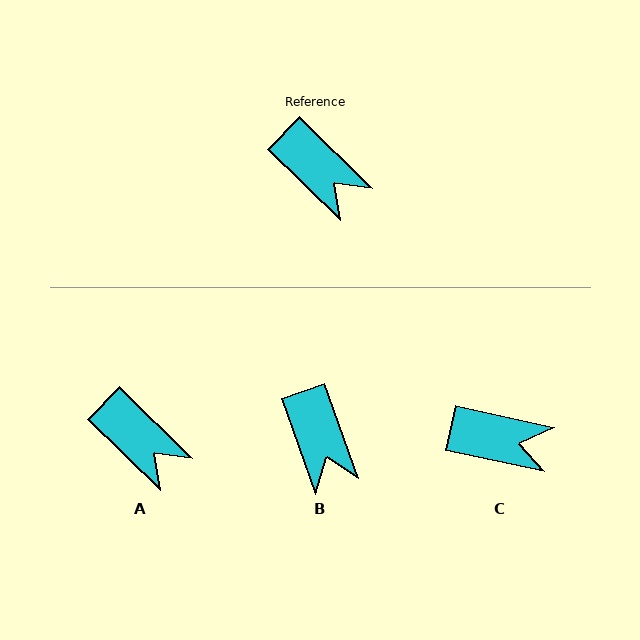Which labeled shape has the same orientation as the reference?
A.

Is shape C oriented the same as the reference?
No, it is off by about 32 degrees.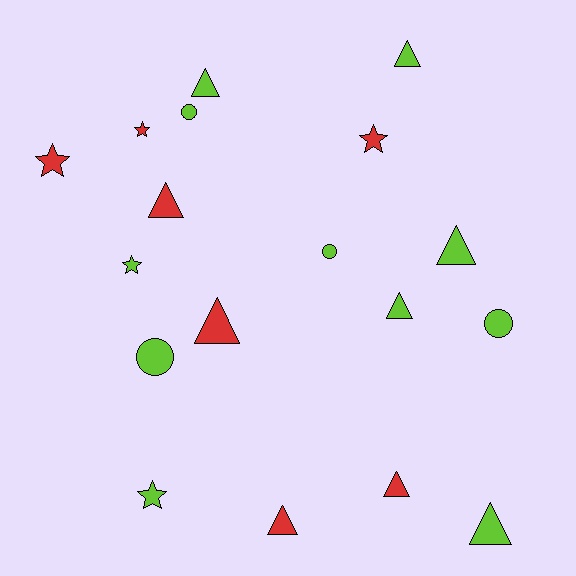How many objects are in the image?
There are 18 objects.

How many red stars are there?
There are 3 red stars.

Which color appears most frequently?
Lime, with 11 objects.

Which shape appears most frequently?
Triangle, with 9 objects.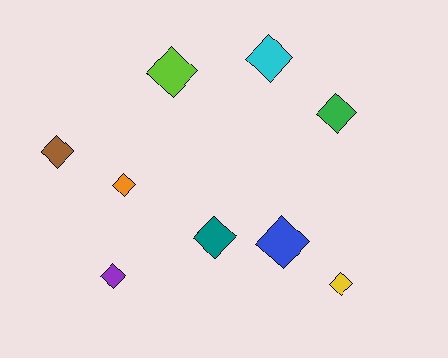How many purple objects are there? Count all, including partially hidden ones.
There is 1 purple object.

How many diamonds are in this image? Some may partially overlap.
There are 9 diamonds.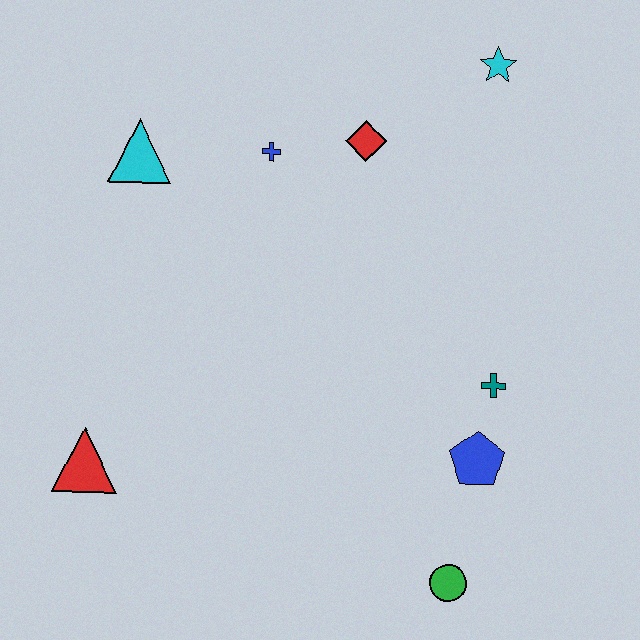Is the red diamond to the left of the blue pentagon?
Yes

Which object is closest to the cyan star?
The red diamond is closest to the cyan star.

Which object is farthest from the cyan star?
The red triangle is farthest from the cyan star.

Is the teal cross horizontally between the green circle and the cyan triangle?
No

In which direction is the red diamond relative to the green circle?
The red diamond is above the green circle.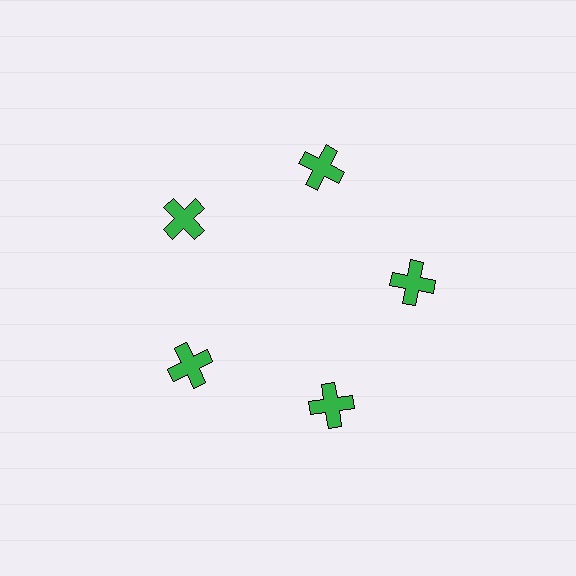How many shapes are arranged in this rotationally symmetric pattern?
There are 5 shapes, arranged in 5 groups of 1.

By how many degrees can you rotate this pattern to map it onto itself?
The pattern maps onto itself every 72 degrees of rotation.